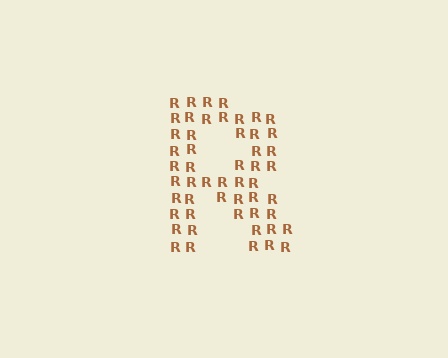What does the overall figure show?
The overall figure shows the letter R.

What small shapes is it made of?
It is made of small letter R's.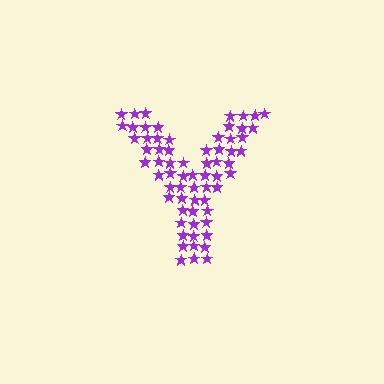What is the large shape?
The large shape is the letter Y.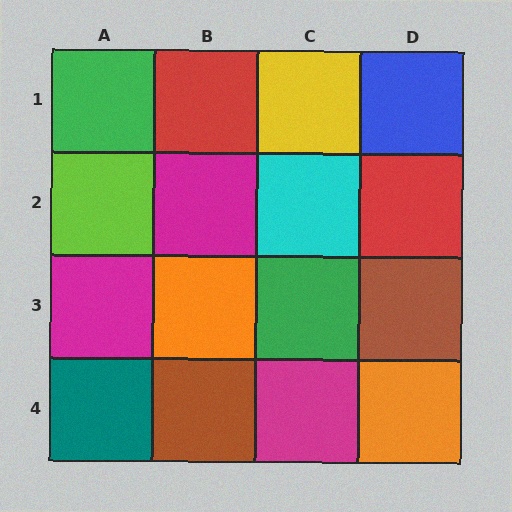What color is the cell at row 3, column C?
Green.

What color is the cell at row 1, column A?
Green.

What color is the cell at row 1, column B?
Red.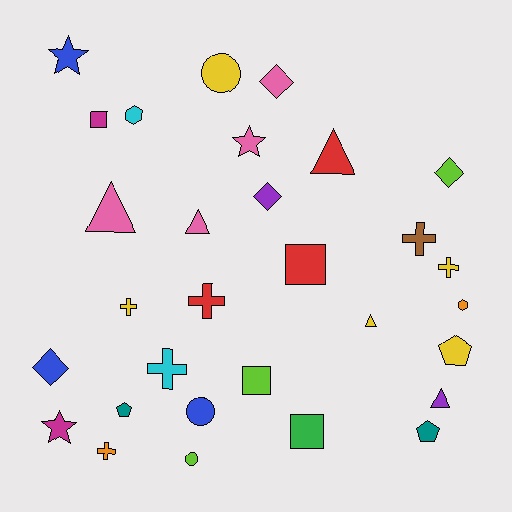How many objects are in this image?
There are 30 objects.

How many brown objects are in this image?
There is 1 brown object.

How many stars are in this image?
There are 3 stars.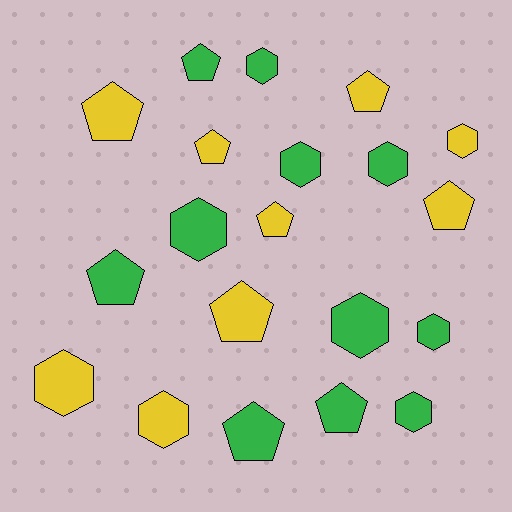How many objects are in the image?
There are 20 objects.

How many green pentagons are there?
There are 4 green pentagons.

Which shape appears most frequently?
Hexagon, with 10 objects.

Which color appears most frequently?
Green, with 11 objects.